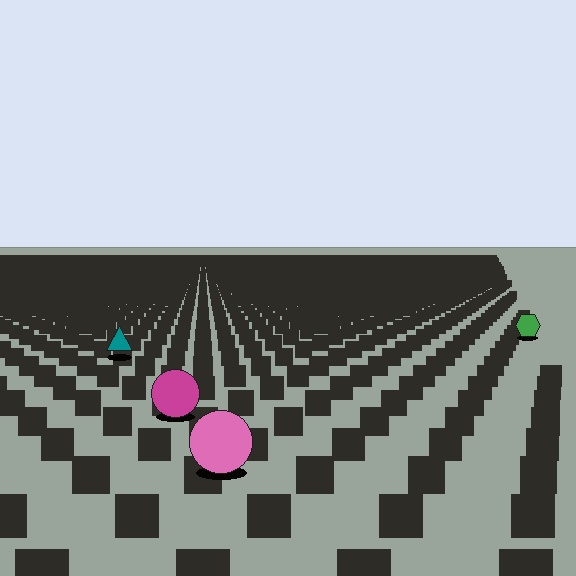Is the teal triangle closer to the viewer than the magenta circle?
No. The magenta circle is closer — you can tell from the texture gradient: the ground texture is coarser near it.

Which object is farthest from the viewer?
The green hexagon is farthest from the viewer. It appears smaller and the ground texture around it is denser.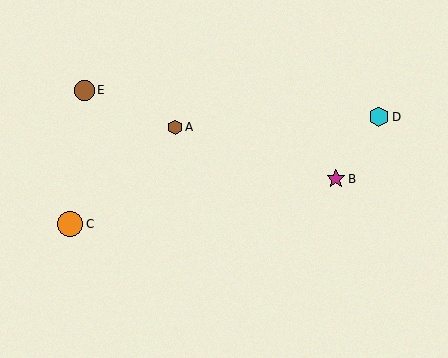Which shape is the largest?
The orange circle (labeled C) is the largest.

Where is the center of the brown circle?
The center of the brown circle is at (84, 90).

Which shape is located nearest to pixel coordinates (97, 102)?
The brown circle (labeled E) at (84, 90) is nearest to that location.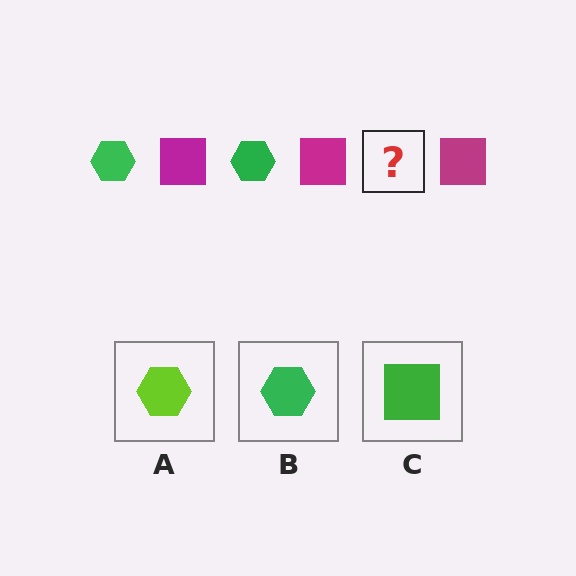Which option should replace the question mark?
Option B.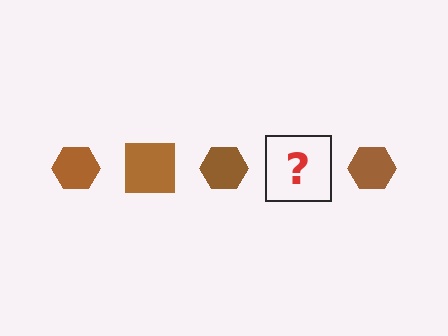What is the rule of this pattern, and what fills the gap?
The rule is that the pattern cycles through hexagon, square shapes in brown. The gap should be filled with a brown square.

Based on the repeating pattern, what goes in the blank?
The blank should be a brown square.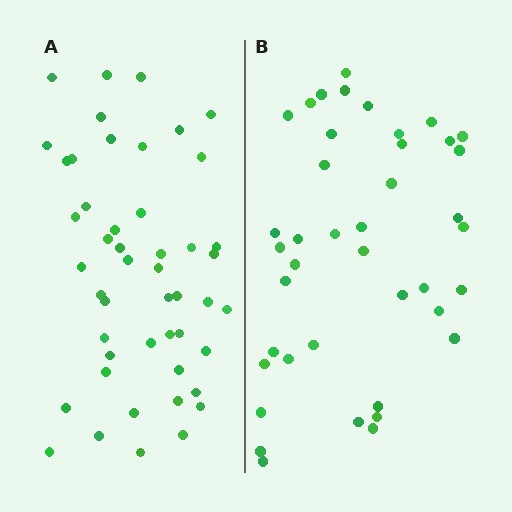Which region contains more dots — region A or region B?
Region A (the left region) has more dots.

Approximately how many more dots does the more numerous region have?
Region A has roughly 8 or so more dots than region B.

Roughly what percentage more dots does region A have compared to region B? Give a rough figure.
About 15% more.